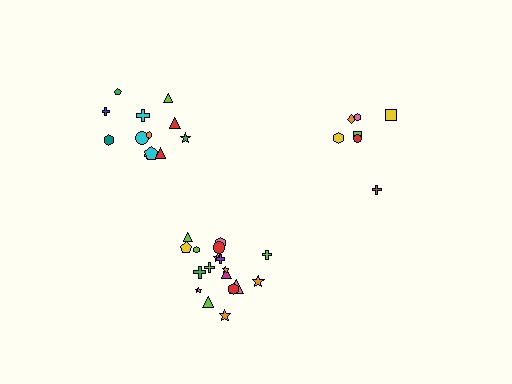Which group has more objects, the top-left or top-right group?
The top-left group.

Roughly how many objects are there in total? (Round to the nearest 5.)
Roughly 35 objects in total.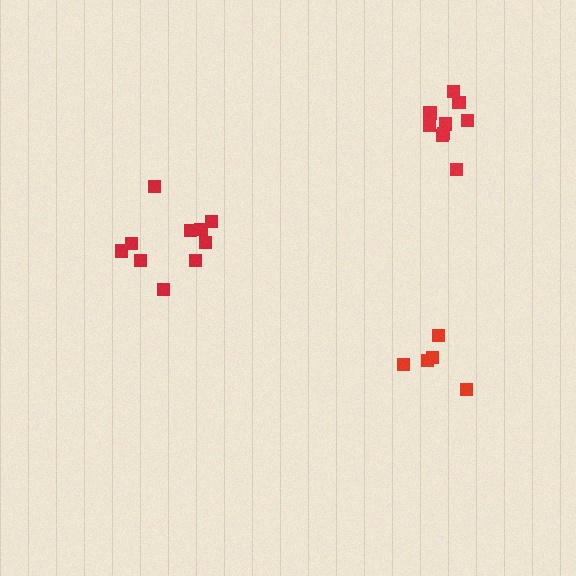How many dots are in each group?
Group 1: 9 dots, Group 2: 10 dots, Group 3: 5 dots (24 total).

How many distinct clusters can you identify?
There are 3 distinct clusters.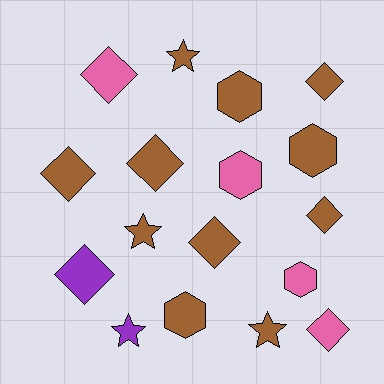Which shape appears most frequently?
Diamond, with 8 objects.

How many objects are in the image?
There are 17 objects.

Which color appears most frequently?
Brown, with 11 objects.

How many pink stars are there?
There are no pink stars.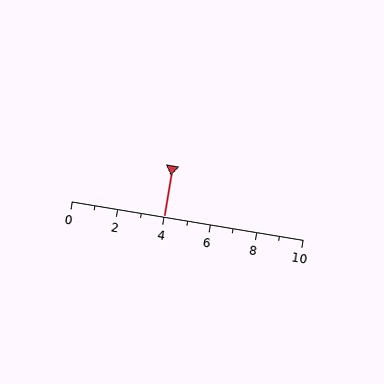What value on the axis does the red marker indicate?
The marker indicates approximately 4.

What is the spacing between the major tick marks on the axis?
The major ticks are spaced 2 apart.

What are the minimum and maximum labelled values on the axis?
The axis runs from 0 to 10.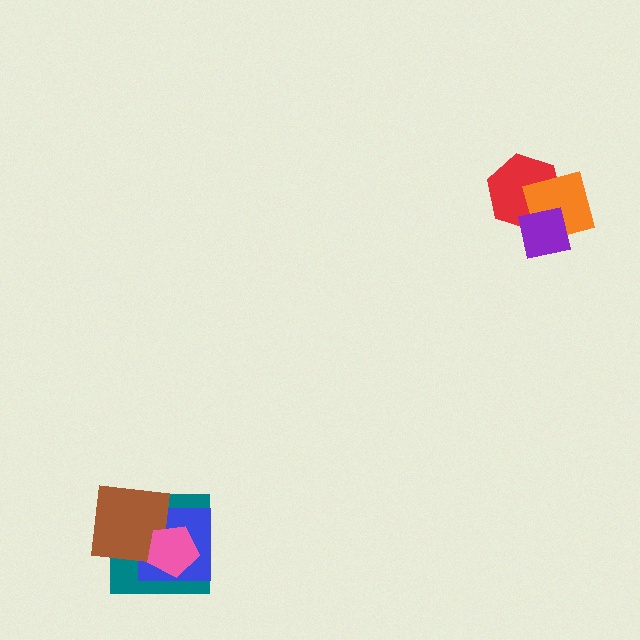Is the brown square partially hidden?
Yes, it is partially covered by another shape.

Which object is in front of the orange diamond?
The purple square is in front of the orange diamond.